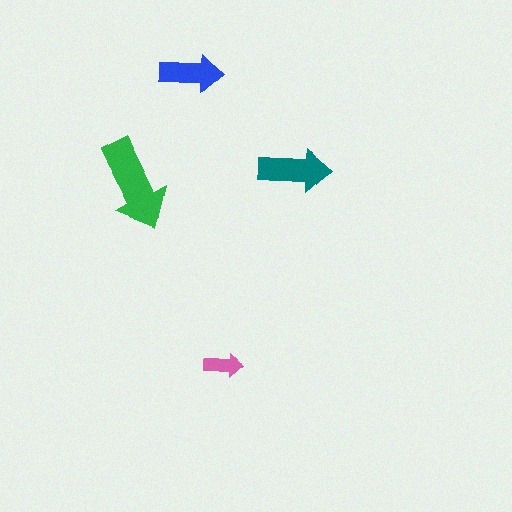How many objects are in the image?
There are 4 objects in the image.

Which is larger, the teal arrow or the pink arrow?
The teal one.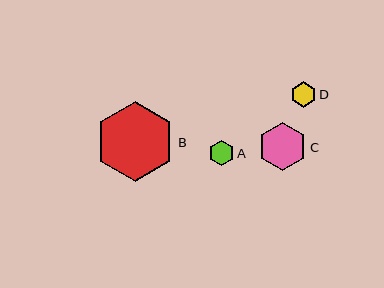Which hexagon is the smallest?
Hexagon D is the smallest with a size of approximately 25 pixels.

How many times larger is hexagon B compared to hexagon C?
Hexagon B is approximately 1.6 times the size of hexagon C.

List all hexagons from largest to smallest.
From largest to smallest: B, C, A, D.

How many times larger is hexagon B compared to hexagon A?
Hexagon B is approximately 3.2 times the size of hexagon A.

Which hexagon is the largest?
Hexagon B is the largest with a size of approximately 80 pixels.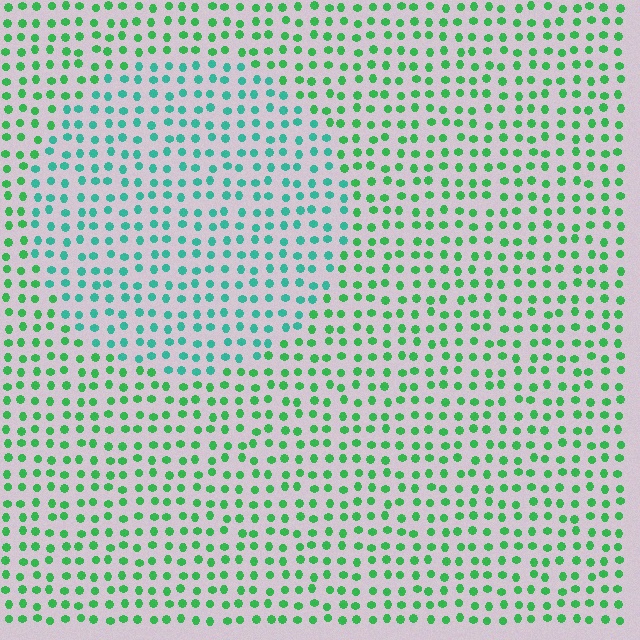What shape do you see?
I see a circle.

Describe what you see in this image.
The image is filled with small green elements in a uniform arrangement. A circle-shaped region is visible where the elements are tinted to a slightly different hue, forming a subtle color boundary.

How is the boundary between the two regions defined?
The boundary is defined purely by a slight shift in hue (about 35 degrees). Spacing, size, and orientation are identical on both sides.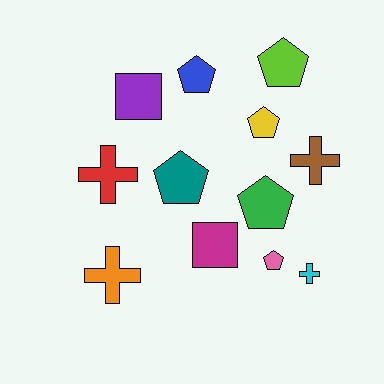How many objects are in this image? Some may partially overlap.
There are 12 objects.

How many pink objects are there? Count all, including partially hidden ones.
There is 1 pink object.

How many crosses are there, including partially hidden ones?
There are 4 crosses.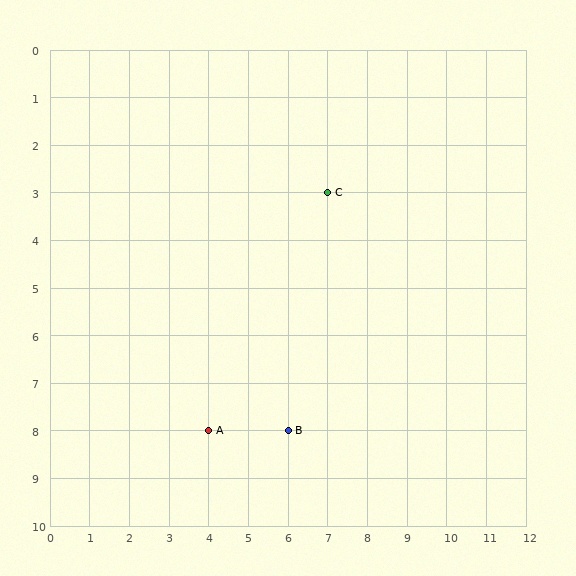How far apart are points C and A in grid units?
Points C and A are 3 columns and 5 rows apart (about 5.8 grid units diagonally).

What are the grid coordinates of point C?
Point C is at grid coordinates (7, 3).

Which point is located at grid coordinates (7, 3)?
Point C is at (7, 3).